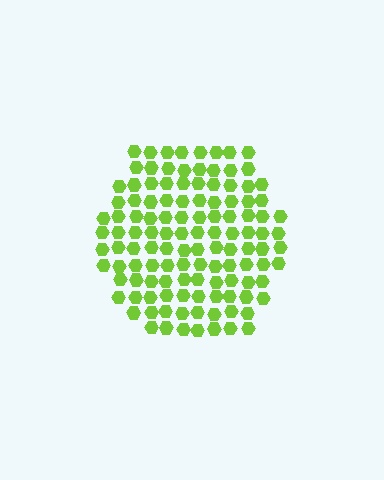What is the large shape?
The large shape is a hexagon.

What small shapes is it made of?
It is made of small hexagons.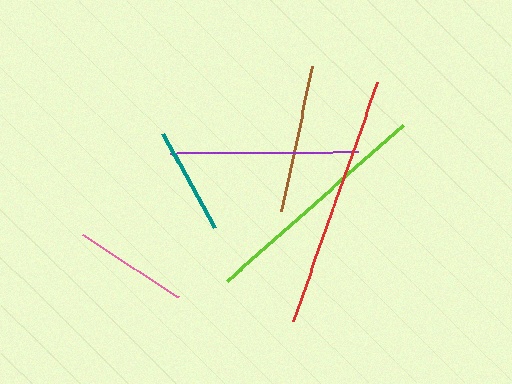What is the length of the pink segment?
The pink segment is approximately 113 pixels long.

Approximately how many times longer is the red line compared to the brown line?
The red line is approximately 1.7 times the length of the brown line.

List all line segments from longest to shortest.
From longest to shortest: red, lime, purple, brown, pink, teal.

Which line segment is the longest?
The red line is the longest at approximately 253 pixels.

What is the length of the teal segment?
The teal segment is approximately 109 pixels long.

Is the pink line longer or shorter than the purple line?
The purple line is longer than the pink line.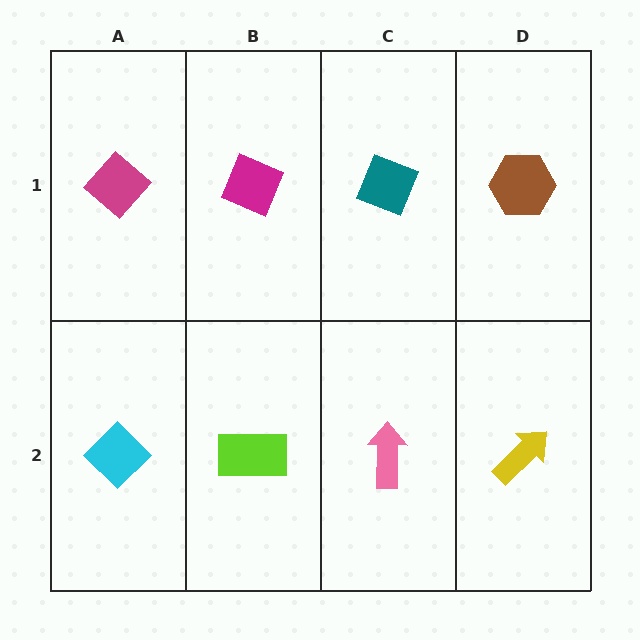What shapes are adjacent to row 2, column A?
A magenta diamond (row 1, column A), a lime rectangle (row 2, column B).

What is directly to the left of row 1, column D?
A teal diamond.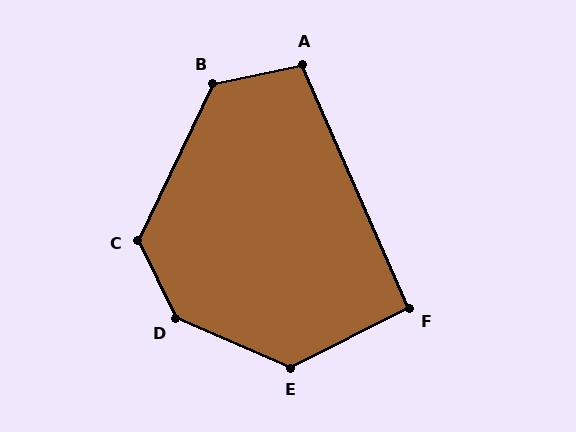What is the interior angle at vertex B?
Approximately 128 degrees (obtuse).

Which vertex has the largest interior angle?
D, at approximately 139 degrees.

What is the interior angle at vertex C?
Approximately 129 degrees (obtuse).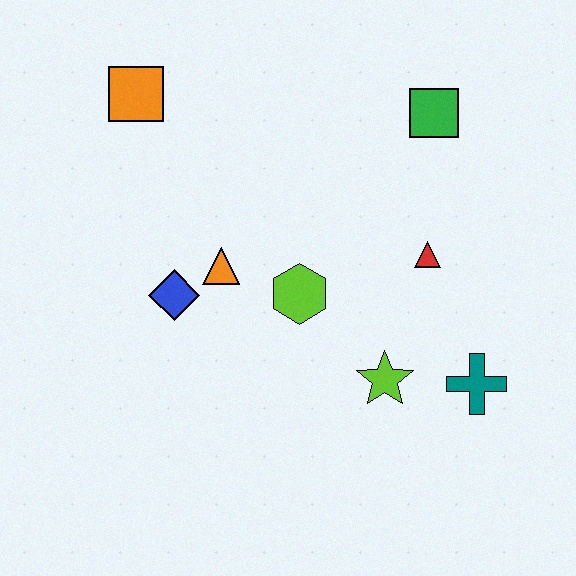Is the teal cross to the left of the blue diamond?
No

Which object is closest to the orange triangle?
The blue diamond is closest to the orange triangle.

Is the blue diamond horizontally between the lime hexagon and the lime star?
No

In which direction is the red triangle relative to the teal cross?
The red triangle is above the teal cross.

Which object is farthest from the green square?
The blue diamond is farthest from the green square.